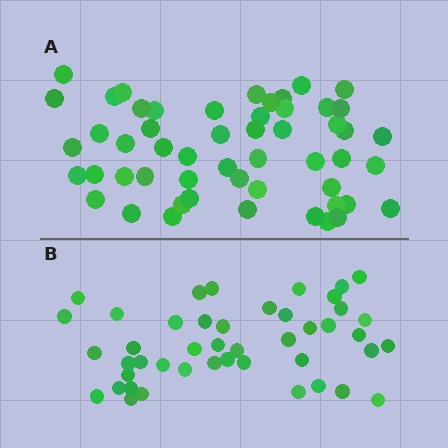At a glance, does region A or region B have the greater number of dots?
Region A (the top region) has more dots.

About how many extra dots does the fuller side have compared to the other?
Region A has roughly 8 or so more dots than region B.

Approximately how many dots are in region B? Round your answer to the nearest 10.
About 40 dots. (The exact count is 45, which rounds to 40.)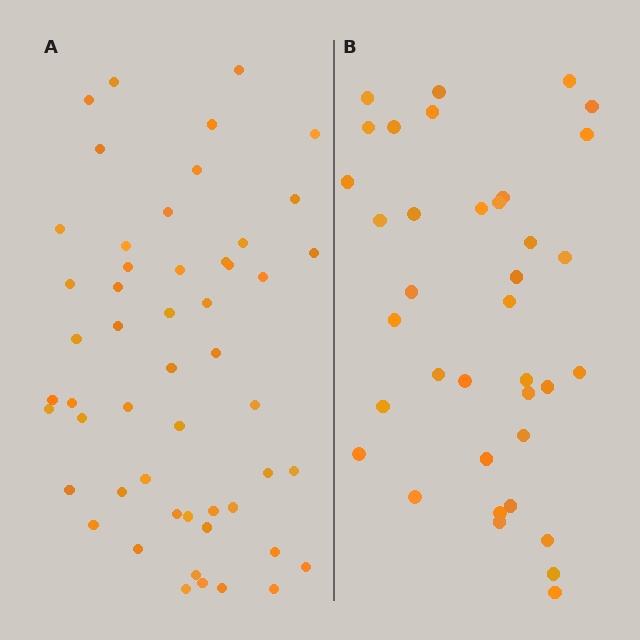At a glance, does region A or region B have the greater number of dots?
Region A (the left region) has more dots.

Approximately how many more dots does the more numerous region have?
Region A has approximately 15 more dots than region B.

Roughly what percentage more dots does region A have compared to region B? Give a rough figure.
About 40% more.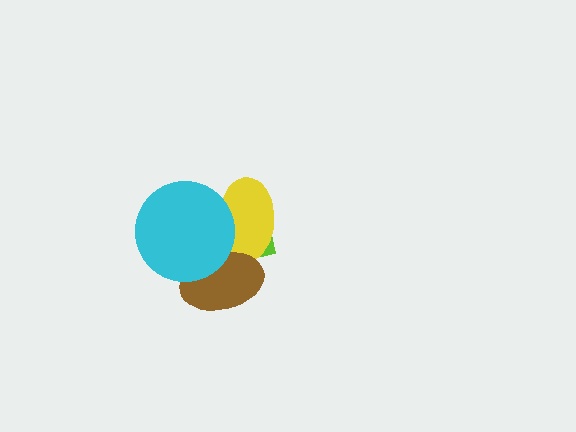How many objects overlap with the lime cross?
3 objects overlap with the lime cross.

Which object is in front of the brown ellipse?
The cyan circle is in front of the brown ellipse.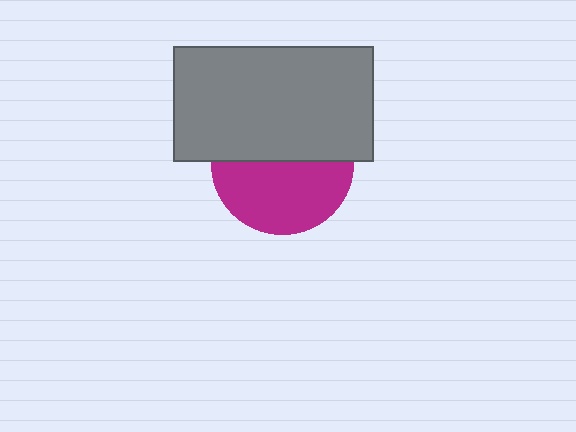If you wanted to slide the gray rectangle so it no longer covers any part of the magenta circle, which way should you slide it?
Slide it up — that is the most direct way to separate the two shapes.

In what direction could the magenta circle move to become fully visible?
The magenta circle could move down. That would shift it out from behind the gray rectangle entirely.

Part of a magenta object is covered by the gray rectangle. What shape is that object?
It is a circle.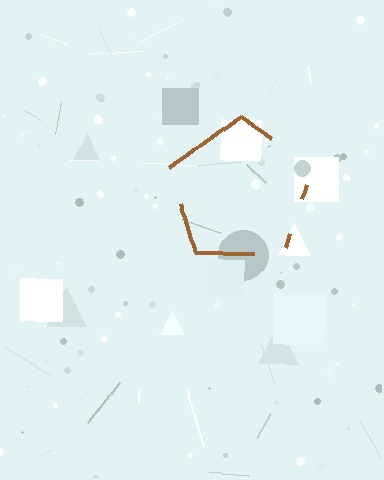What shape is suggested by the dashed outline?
The dashed outline suggests a pentagon.